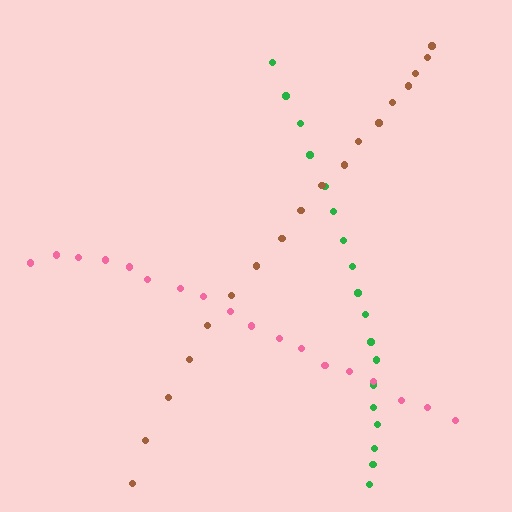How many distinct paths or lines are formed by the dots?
There are 3 distinct paths.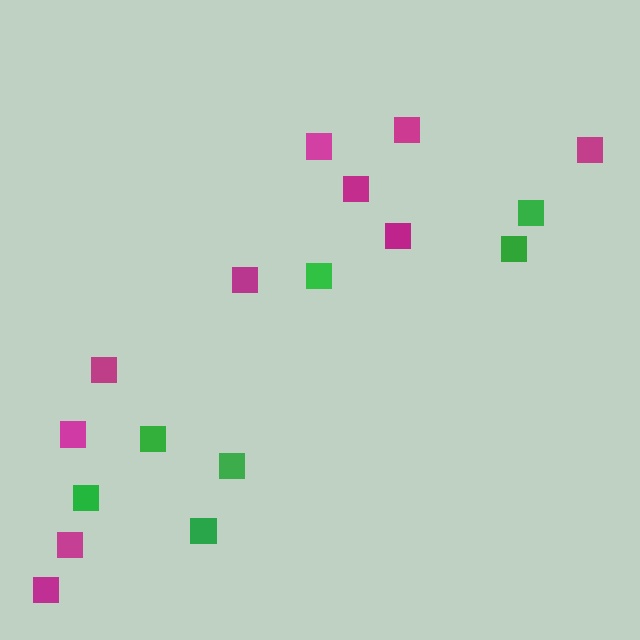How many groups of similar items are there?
There are 2 groups: one group of green squares (7) and one group of magenta squares (10).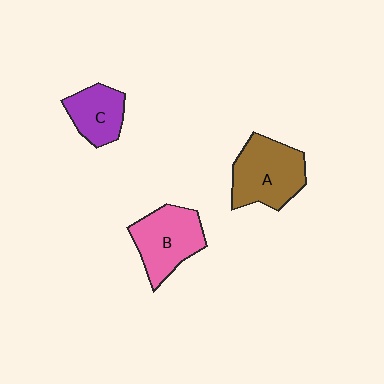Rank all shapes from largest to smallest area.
From largest to smallest: A (brown), B (pink), C (purple).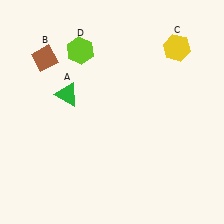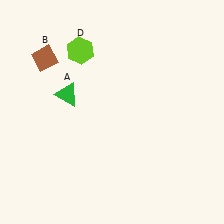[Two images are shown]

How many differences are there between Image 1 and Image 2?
There is 1 difference between the two images.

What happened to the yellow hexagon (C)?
The yellow hexagon (C) was removed in Image 2. It was in the top-right area of Image 1.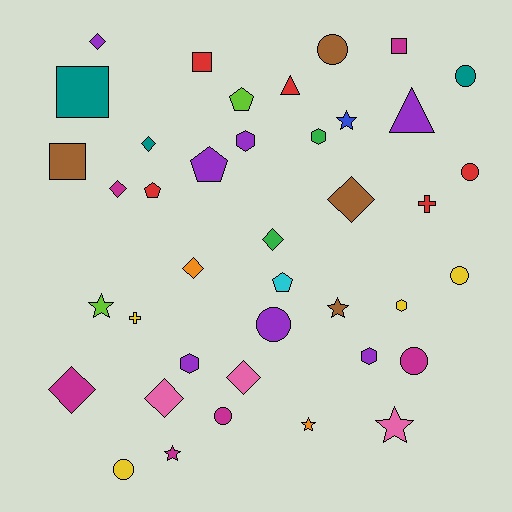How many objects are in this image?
There are 40 objects.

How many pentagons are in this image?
There are 4 pentagons.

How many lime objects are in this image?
There are 2 lime objects.